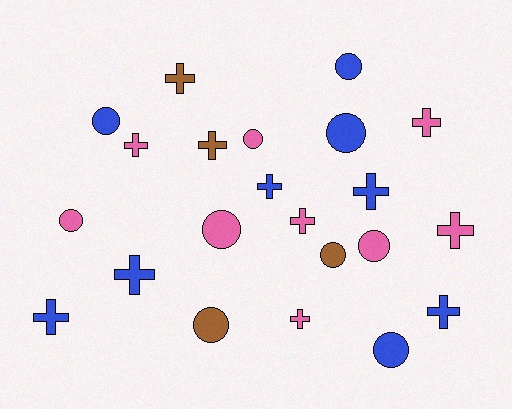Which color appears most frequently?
Pink, with 9 objects.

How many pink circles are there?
There are 4 pink circles.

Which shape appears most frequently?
Cross, with 12 objects.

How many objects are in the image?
There are 22 objects.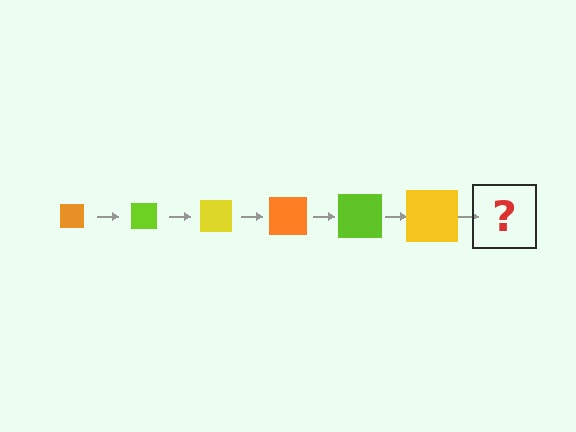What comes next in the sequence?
The next element should be an orange square, larger than the previous one.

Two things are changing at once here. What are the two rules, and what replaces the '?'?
The two rules are that the square grows larger each step and the color cycles through orange, lime, and yellow. The '?' should be an orange square, larger than the previous one.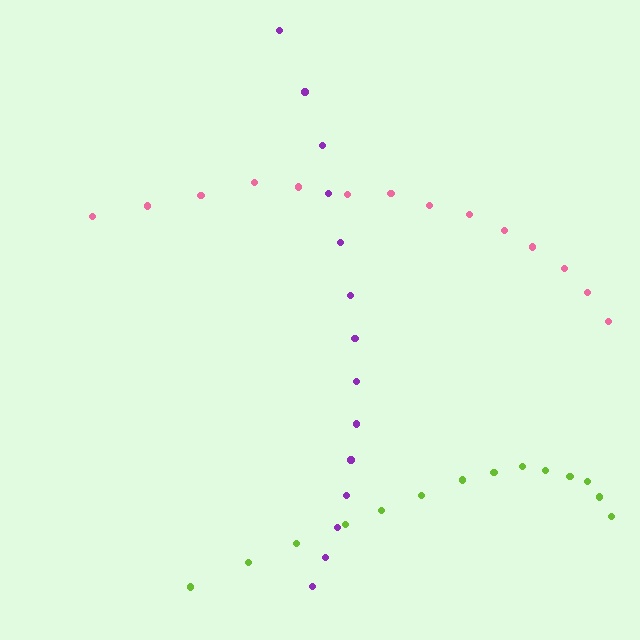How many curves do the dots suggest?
There are 3 distinct paths.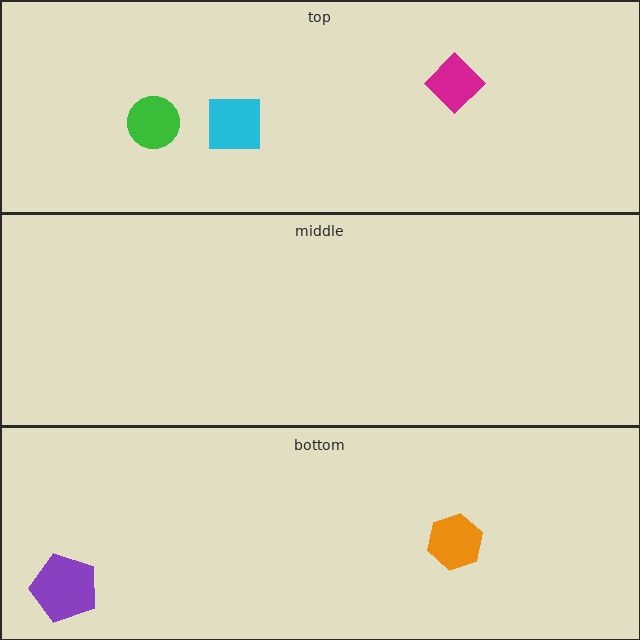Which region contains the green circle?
The top region.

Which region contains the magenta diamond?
The top region.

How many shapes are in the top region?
3.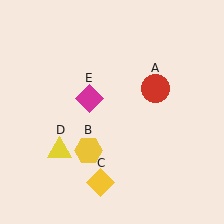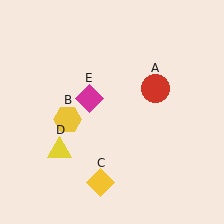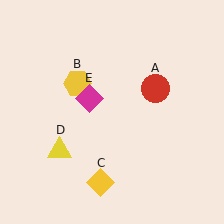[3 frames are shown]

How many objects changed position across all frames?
1 object changed position: yellow hexagon (object B).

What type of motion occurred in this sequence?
The yellow hexagon (object B) rotated clockwise around the center of the scene.